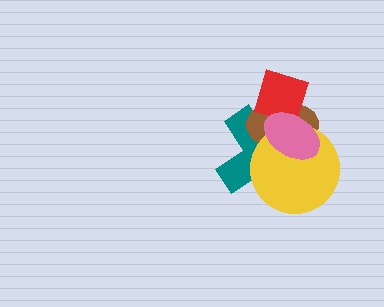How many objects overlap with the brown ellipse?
4 objects overlap with the brown ellipse.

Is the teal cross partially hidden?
Yes, it is partially covered by another shape.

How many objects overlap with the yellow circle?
3 objects overlap with the yellow circle.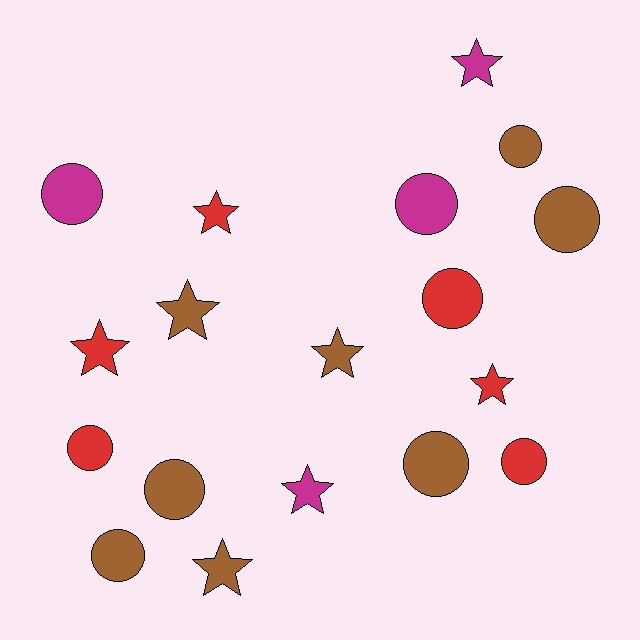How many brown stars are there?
There are 3 brown stars.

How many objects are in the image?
There are 18 objects.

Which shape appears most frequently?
Circle, with 10 objects.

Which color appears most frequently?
Brown, with 8 objects.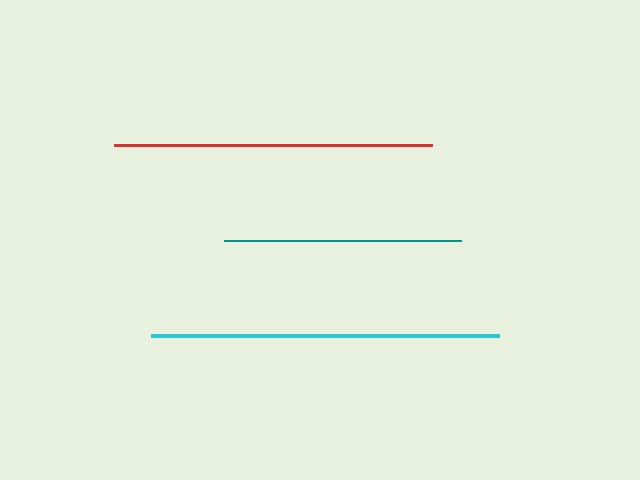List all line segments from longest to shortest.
From longest to shortest: cyan, red, teal.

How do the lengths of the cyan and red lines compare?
The cyan and red lines are approximately the same length.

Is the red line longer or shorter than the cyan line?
The cyan line is longer than the red line.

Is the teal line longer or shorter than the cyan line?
The cyan line is longer than the teal line.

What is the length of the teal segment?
The teal segment is approximately 237 pixels long.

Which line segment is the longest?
The cyan line is the longest at approximately 348 pixels.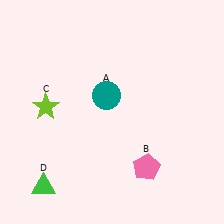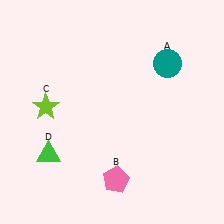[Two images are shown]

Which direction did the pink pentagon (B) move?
The pink pentagon (B) moved left.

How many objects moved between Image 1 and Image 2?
3 objects moved between the two images.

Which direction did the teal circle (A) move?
The teal circle (A) moved right.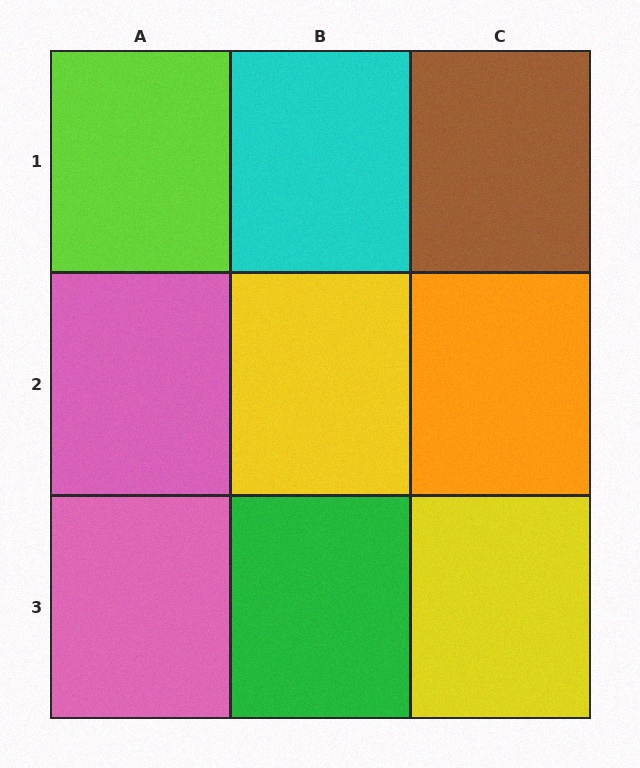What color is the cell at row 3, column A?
Pink.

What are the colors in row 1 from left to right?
Lime, cyan, brown.